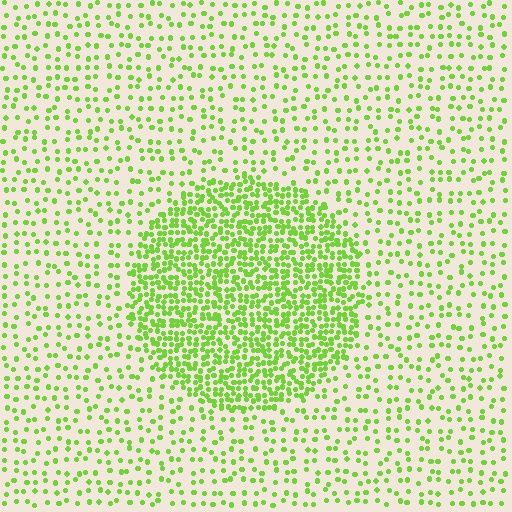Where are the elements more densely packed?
The elements are more densely packed inside the circle boundary.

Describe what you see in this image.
The image contains small lime elements arranged at two different densities. A circle-shaped region is visible where the elements are more densely packed than the surrounding area.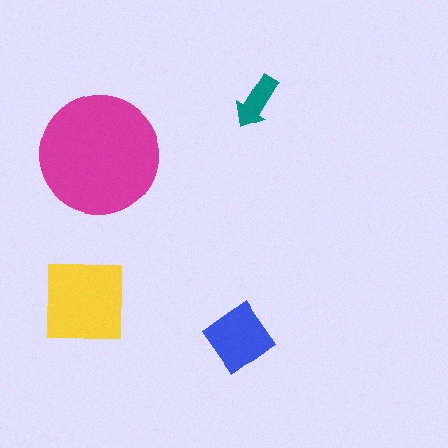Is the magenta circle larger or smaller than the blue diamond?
Larger.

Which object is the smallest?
The teal arrow.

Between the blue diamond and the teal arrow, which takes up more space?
The blue diamond.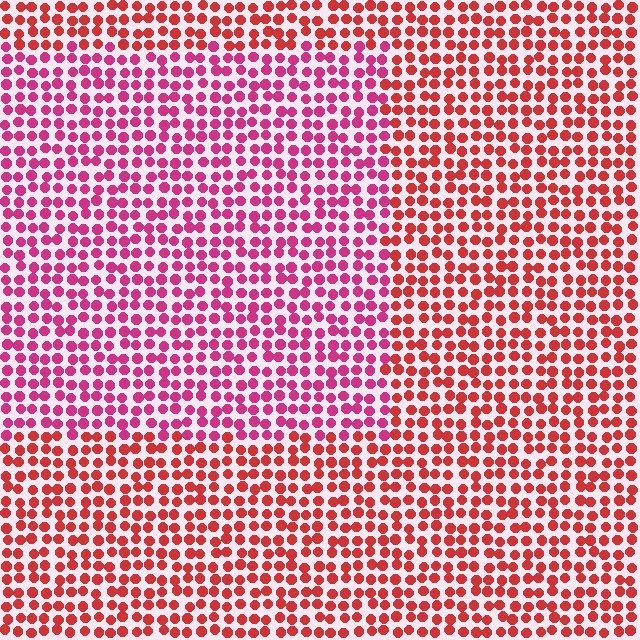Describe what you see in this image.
The image is filled with small red elements in a uniform arrangement. A rectangle-shaped region is visible where the elements are tinted to a slightly different hue, forming a subtle color boundary.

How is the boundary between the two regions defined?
The boundary is defined purely by a slight shift in hue (about 31 degrees). Spacing, size, and orientation are identical on both sides.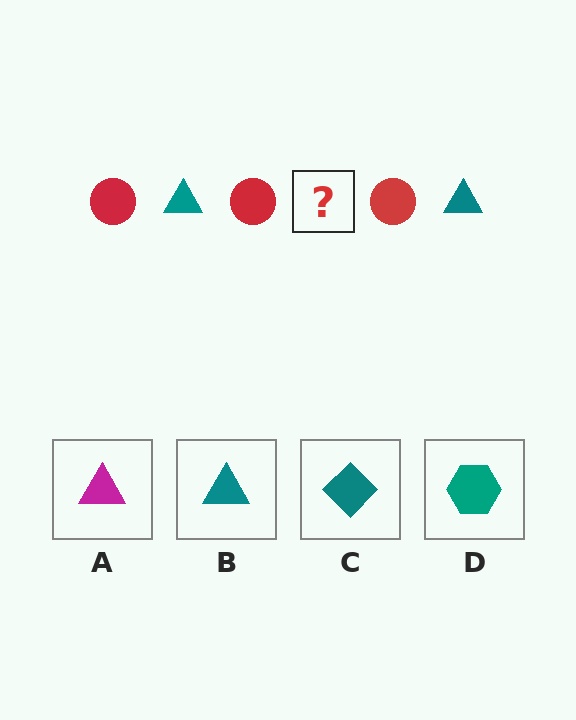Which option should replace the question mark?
Option B.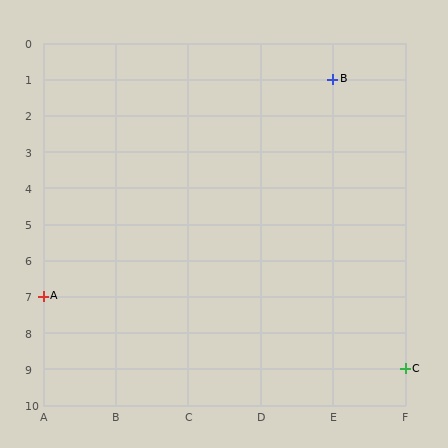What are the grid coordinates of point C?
Point C is at grid coordinates (F, 9).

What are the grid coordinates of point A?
Point A is at grid coordinates (A, 7).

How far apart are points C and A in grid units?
Points C and A are 5 columns and 2 rows apart (about 5.4 grid units diagonally).